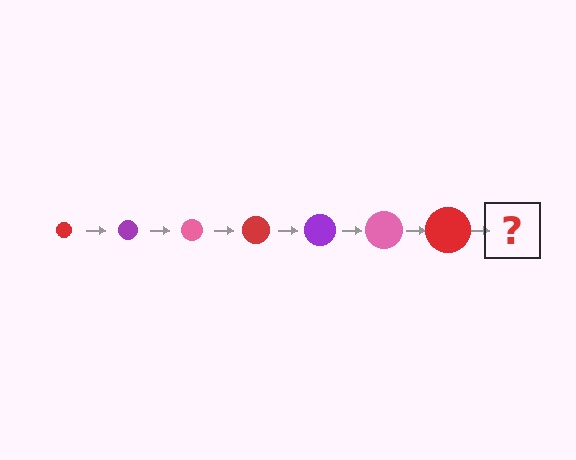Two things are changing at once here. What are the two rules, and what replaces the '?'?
The two rules are that the circle grows larger each step and the color cycles through red, purple, and pink. The '?' should be a purple circle, larger than the previous one.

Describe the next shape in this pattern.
It should be a purple circle, larger than the previous one.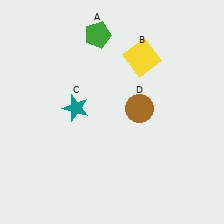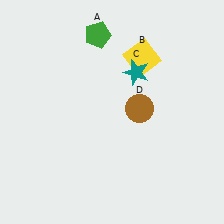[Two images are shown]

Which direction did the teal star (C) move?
The teal star (C) moved right.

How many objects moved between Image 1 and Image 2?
1 object moved between the two images.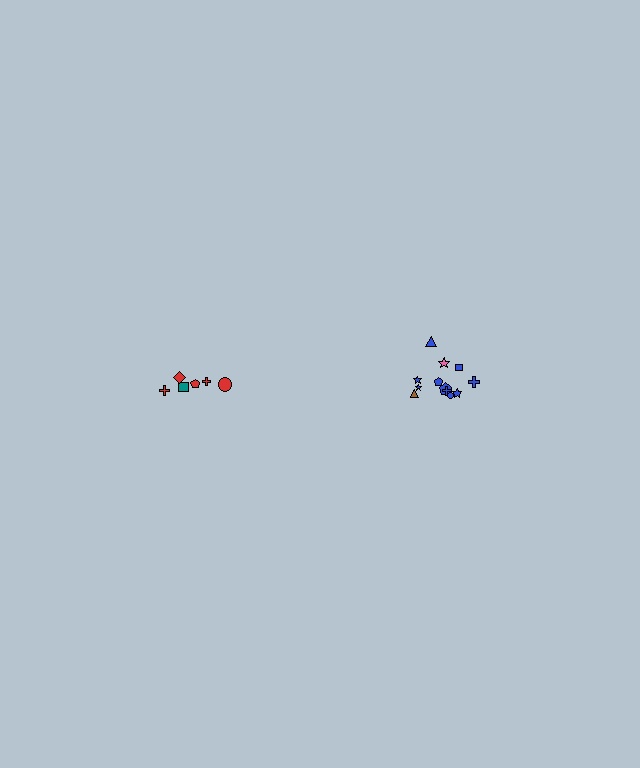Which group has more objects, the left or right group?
The right group.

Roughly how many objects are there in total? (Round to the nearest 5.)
Roughly 20 objects in total.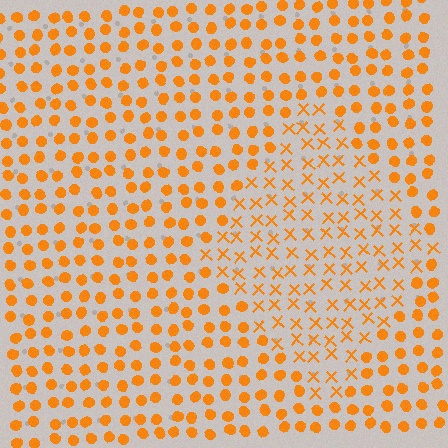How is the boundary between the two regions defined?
The boundary is defined by a change in element shape: X marks inside vs. circles outside. All elements share the same color and spacing.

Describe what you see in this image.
The image is filled with small orange elements arranged in a uniform grid. A diamond-shaped region contains X marks, while the surrounding area contains circles. The boundary is defined purely by the change in element shape.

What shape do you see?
I see a diamond.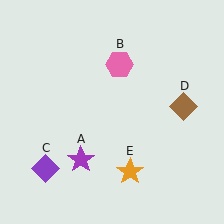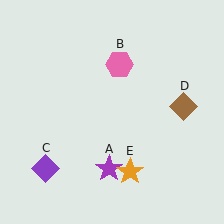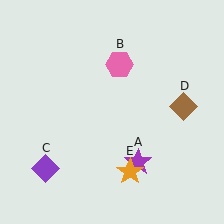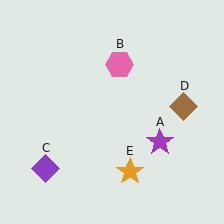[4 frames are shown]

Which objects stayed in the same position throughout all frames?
Pink hexagon (object B) and purple diamond (object C) and brown diamond (object D) and orange star (object E) remained stationary.